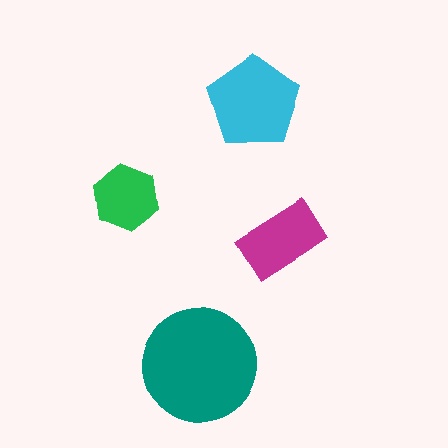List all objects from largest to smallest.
The teal circle, the cyan pentagon, the magenta rectangle, the green hexagon.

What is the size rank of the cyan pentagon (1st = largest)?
2nd.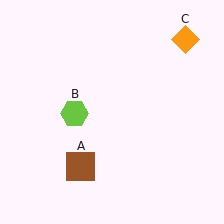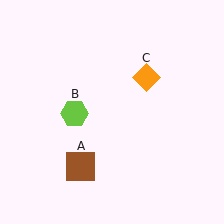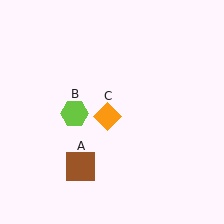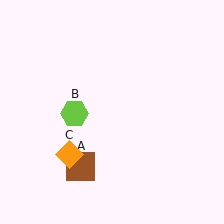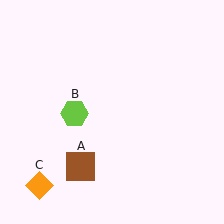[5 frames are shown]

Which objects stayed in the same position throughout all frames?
Brown square (object A) and lime hexagon (object B) remained stationary.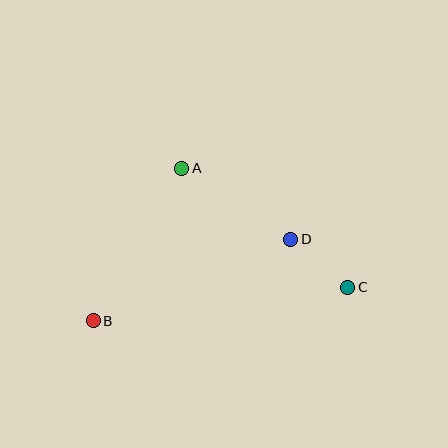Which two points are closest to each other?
Points C and D are closest to each other.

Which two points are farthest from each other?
Points B and C are farthest from each other.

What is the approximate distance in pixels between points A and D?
The distance between A and D is approximately 130 pixels.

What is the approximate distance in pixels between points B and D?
The distance between B and D is approximately 213 pixels.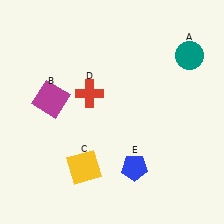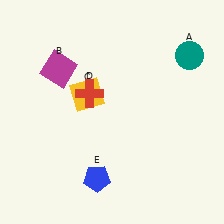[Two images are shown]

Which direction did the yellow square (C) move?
The yellow square (C) moved up.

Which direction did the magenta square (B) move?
The magenta square (B) moved up.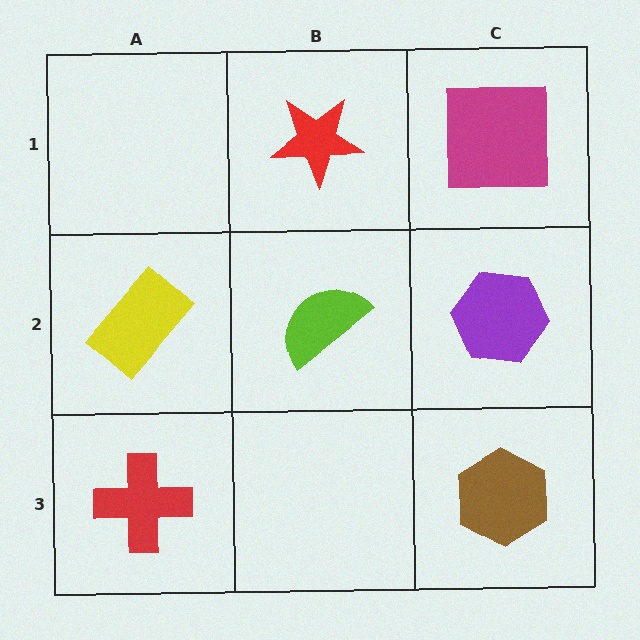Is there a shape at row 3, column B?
No, that cell is empty.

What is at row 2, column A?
A yellow rectangle.